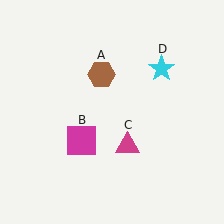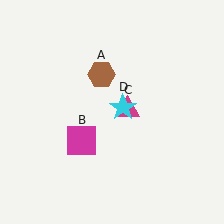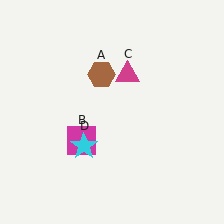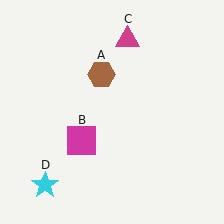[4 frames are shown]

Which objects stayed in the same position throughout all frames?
Brown hexagon (object A) and magenta square (object B) remained stationary.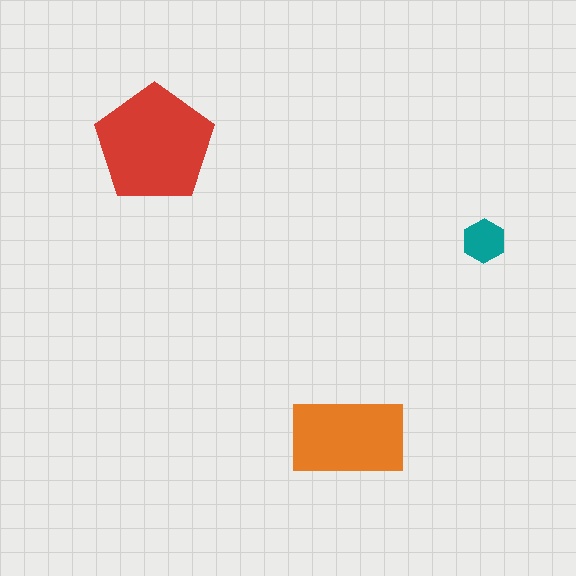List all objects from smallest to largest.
The teal hexagon, the orange rectangle, the red pentagon.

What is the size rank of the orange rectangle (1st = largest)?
2nd.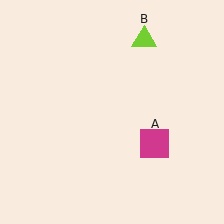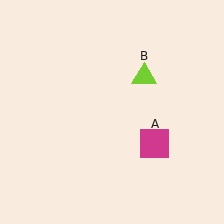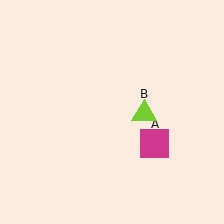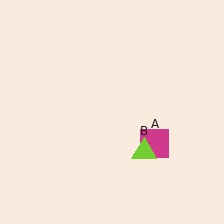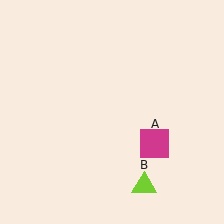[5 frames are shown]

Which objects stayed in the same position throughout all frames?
Magenta square (object A) remained stationary.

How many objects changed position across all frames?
1 object changed position: lime triangle (object B).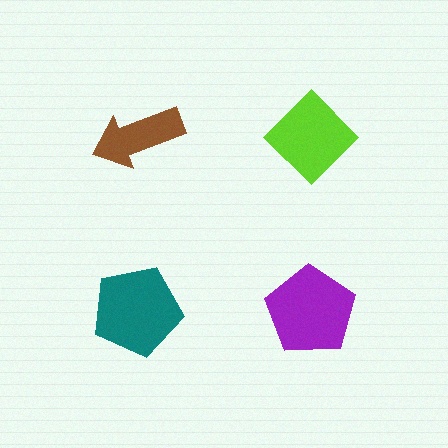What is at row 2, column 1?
A teal pentagon.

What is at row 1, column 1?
A brown arrow.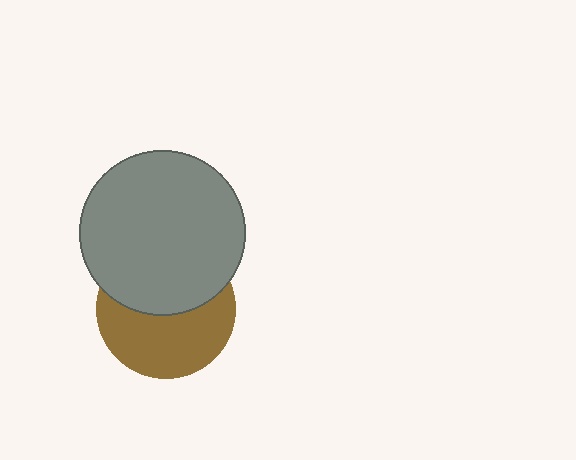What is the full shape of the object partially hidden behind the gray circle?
The partially hidden object is a brown circle.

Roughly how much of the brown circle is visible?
About half of it is visible (roughly 53%).